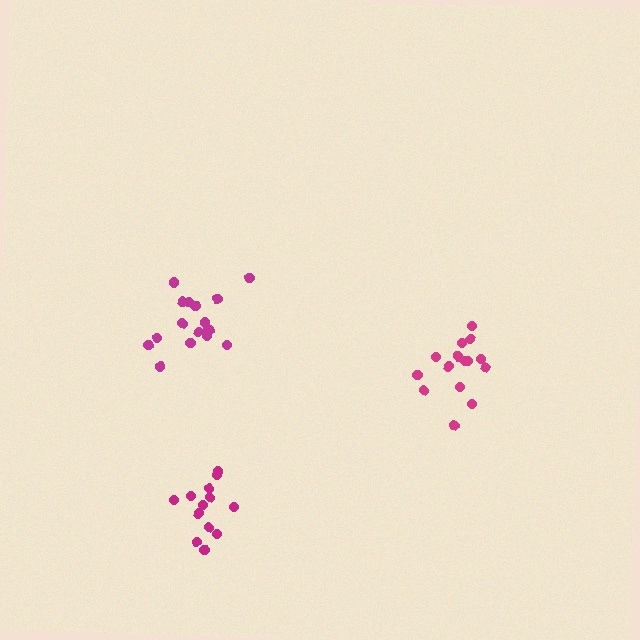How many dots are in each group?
Group 1: 15 dots, Group 2: 17 dots, Group 3: 13 dots (45 total).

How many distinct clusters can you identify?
There are 3 distinct clusters.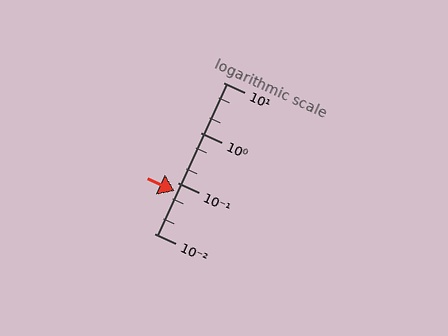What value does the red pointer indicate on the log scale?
The pointer indicates approximately 0.069.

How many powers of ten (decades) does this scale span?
The scale spans 3 decades, from 0.01 to 10.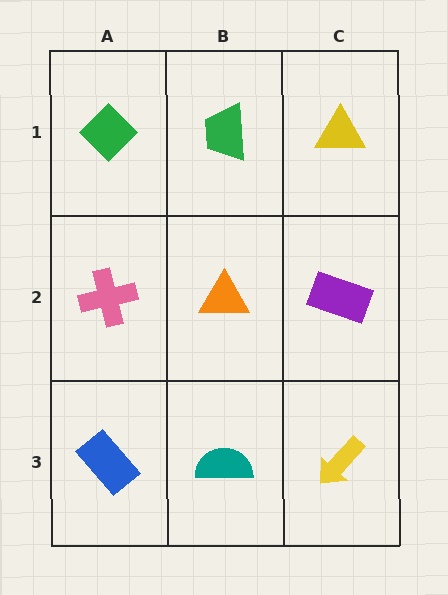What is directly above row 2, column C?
A yellow triangle.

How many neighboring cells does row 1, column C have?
2.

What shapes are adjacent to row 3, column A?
A pink cross (row 2, column A), a teal semicircle (row 3, column B).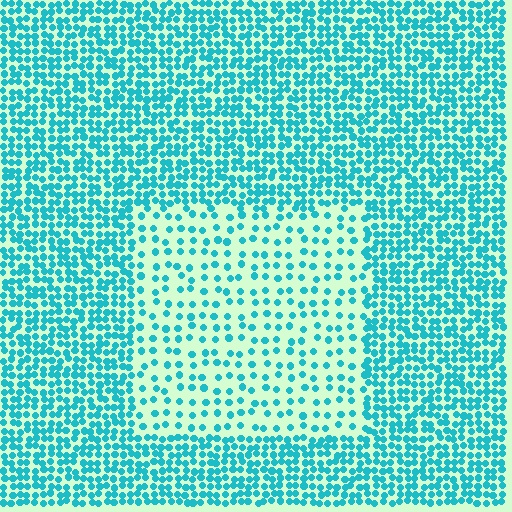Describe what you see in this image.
The image contains small cyan elements arranged at two different densities. A rectangle-shaped region is visible where the elements are less densely packed than the surrounding area.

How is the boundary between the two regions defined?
The boundary is defined by a change in element density (approximately 2.4x ratio). All elements are the same color, size, and shape.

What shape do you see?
I see a rectangle.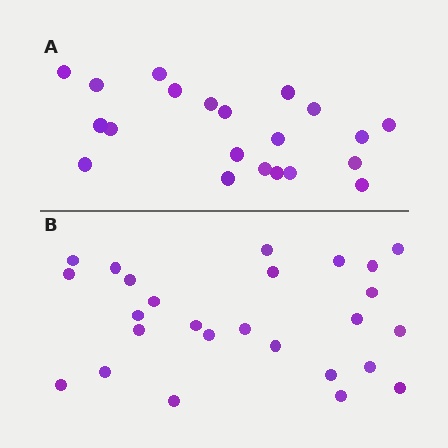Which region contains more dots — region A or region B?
Region B (the bottom region) has more dots.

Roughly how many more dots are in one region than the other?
Region B has about 5 more dots than region A.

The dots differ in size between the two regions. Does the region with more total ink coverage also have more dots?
No. Region A has more total ink coverage because its dots are larger, but region B actually contains more individual dots. Total area can be misleading — the number of items is what matters here.